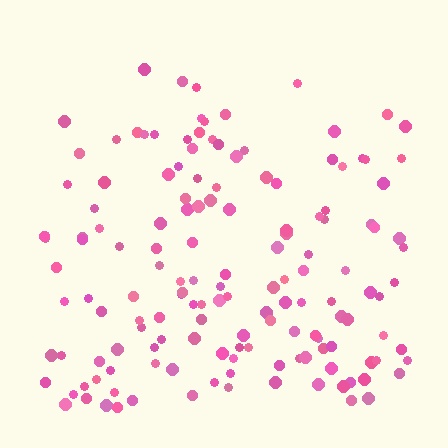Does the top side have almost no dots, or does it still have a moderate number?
Still a moderate number, just noticeably fewer than the bottom.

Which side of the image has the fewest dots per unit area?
The top.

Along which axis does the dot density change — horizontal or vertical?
Vertical.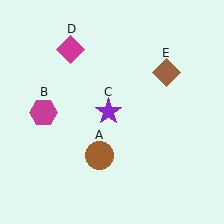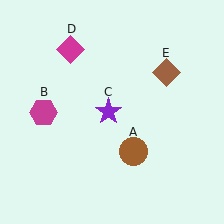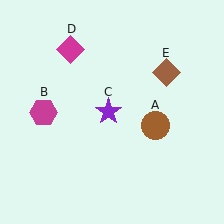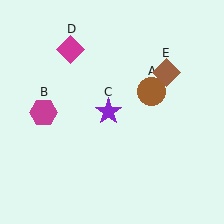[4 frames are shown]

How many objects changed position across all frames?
1 object changed position: brown circle (object A).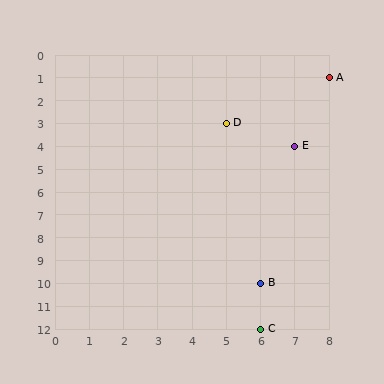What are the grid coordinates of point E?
Point E is at grid coordinates (7, 4).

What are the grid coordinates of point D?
Point D is at grid coordinates (5, 3).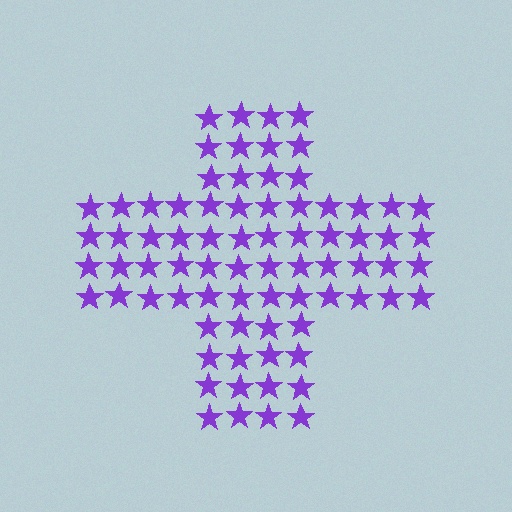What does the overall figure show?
The overall figure shows a cross.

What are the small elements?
The small elements are stars.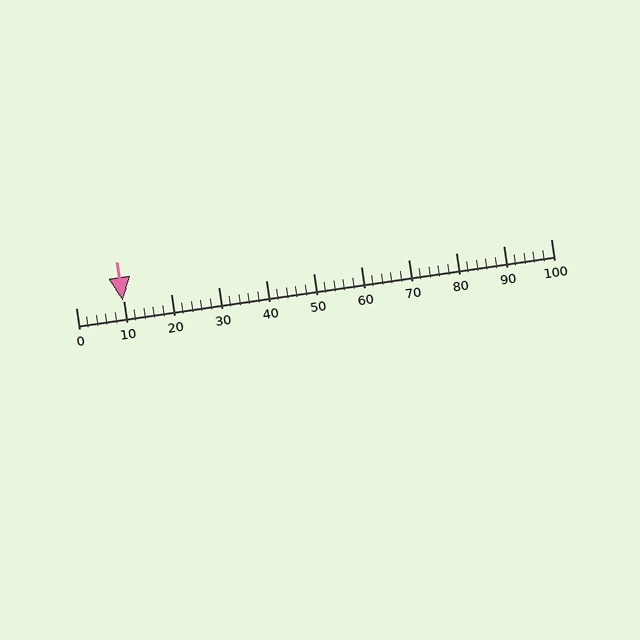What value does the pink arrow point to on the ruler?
The pink arrow points to approximately 10.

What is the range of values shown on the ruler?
The ruler shows values from 0 to 100.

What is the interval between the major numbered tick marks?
The major tick marks are spaced 10 units apart.